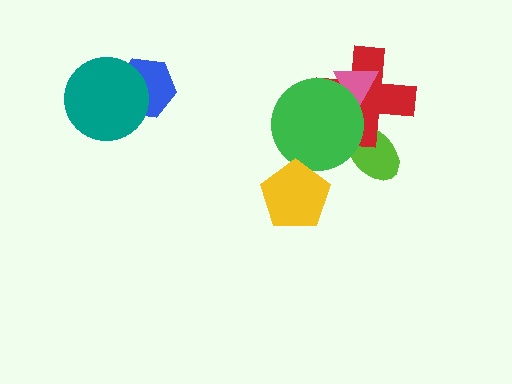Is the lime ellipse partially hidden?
Yes, it is partially covered by another shape.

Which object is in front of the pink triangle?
The green circle is in front of the pink triangle.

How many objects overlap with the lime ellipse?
2 objects overlap with the lime ellipse.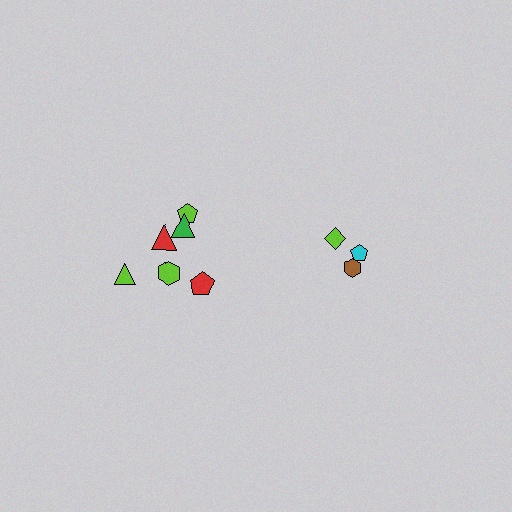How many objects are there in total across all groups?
There are 9 objects.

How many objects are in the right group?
There are 3 objects.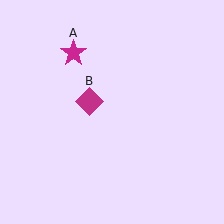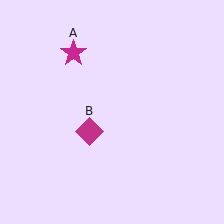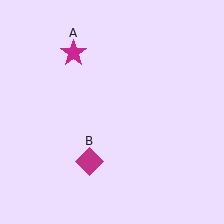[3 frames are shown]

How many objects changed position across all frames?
1 object changed position: magenta diamond (object B).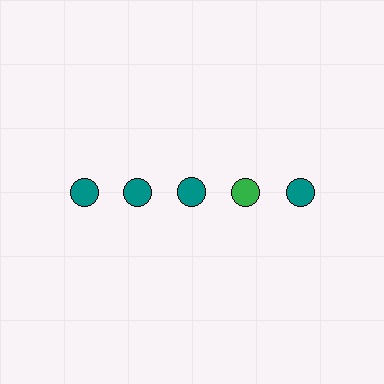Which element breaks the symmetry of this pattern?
The green circle in the top row, second from right column breaks the symmetry. All other shapes are teal circles.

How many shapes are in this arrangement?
There are 5 shapes arranged in a grid pattern.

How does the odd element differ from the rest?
It has a different color: green instead of teal.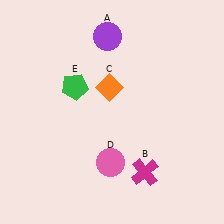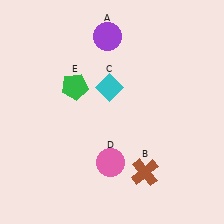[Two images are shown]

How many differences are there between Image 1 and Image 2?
There are 2 differences between the two images.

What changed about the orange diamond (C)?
In Image 1, C is orange. In Image 2, it changed to cyan.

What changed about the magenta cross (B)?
In Image 1, B is magenta. In Image 2, it changed to brown.